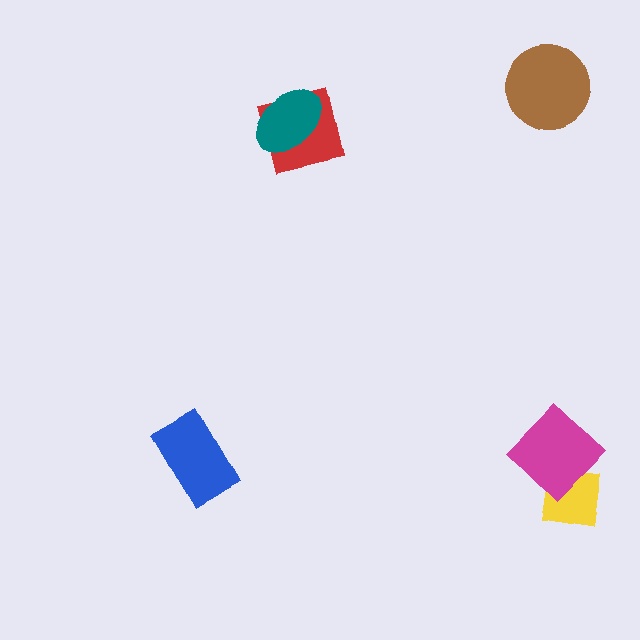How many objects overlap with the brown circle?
0 objects overlap with the brown circle.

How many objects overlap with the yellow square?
1 object overlaps with the yellow square.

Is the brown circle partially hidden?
No, no other shape covers it.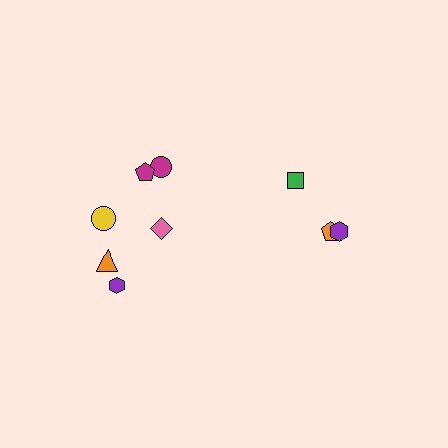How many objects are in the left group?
There are 6 objects.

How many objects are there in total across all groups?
There are 9 objects.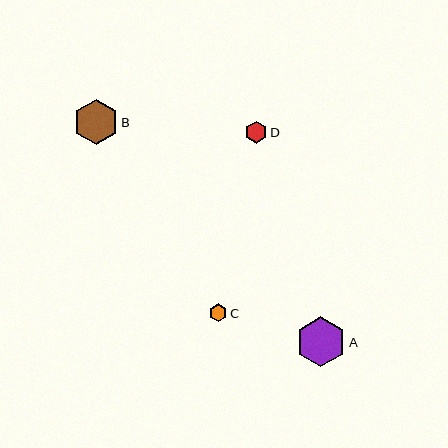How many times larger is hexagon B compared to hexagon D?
Hexagon B is approximately 2.1 times the size of hexagon D.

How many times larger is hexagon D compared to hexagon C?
Hexagon D is approximately 1.2 times the size of hexagon C.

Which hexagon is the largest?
Hexagon A is the largest with a size of approximately 50 pixels.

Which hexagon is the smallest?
Hexagon C is the smallest with a size of approximately 18 pixels.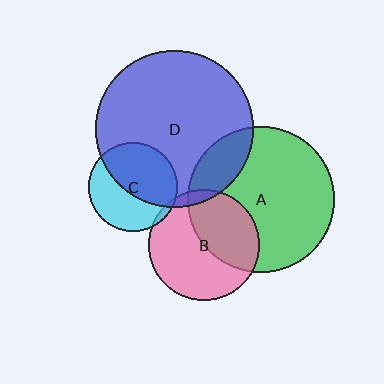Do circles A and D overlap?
Yes.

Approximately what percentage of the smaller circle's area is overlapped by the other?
Approximately 15%.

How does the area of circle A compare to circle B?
Approximately 1.7 times.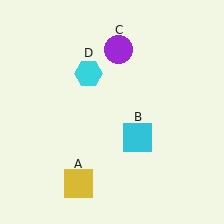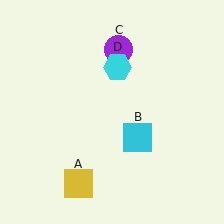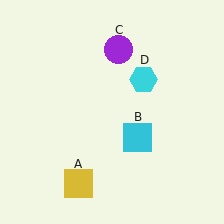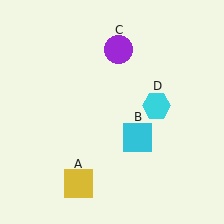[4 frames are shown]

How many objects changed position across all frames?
1 object changed position: cyan hexagon (object D).